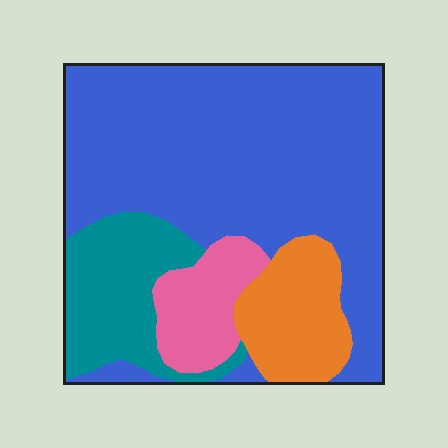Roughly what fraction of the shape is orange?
Orange takes up about one eighth (1/8) of the shape.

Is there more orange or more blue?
Blue.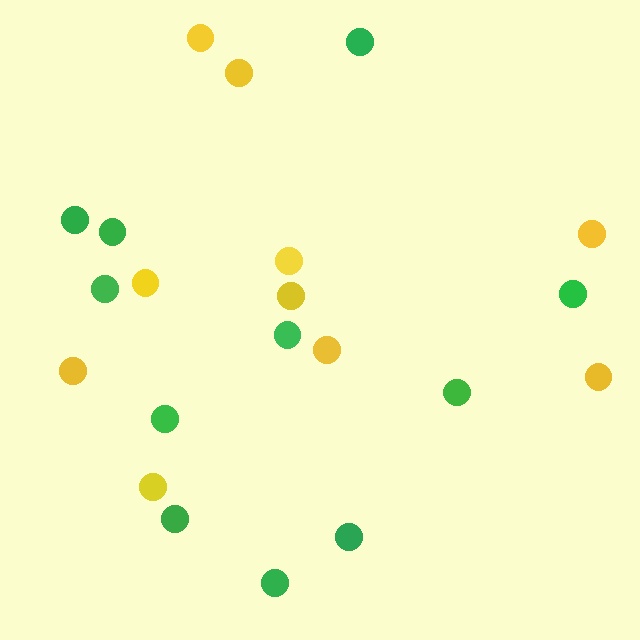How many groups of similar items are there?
There are 2 groups: one group of green circles (11) and one group of yellow circles (10).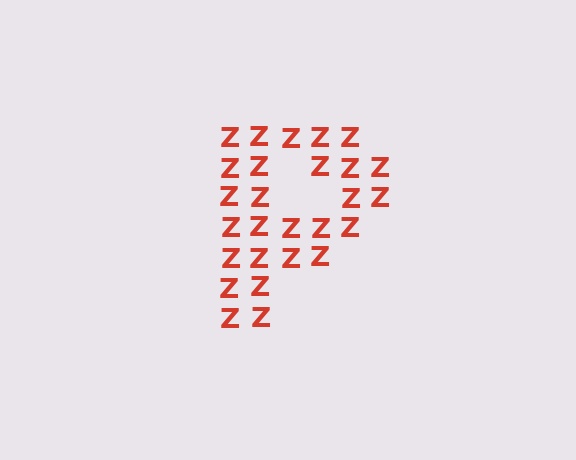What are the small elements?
The small elements are letter Z's.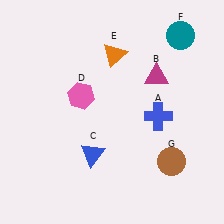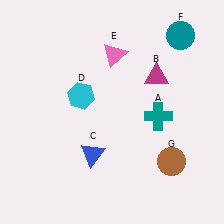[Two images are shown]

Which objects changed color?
A changed from blue to teal. D changed from pink to cyan. E changed from orange to pink.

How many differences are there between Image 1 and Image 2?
There are 3 differences between the two images.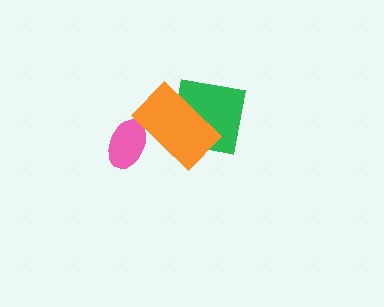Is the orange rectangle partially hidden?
No, no other shape covers it.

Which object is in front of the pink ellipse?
The orange rectangle is in front of the pink ellipse.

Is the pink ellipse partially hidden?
Yes, it is partially covered by another shape.